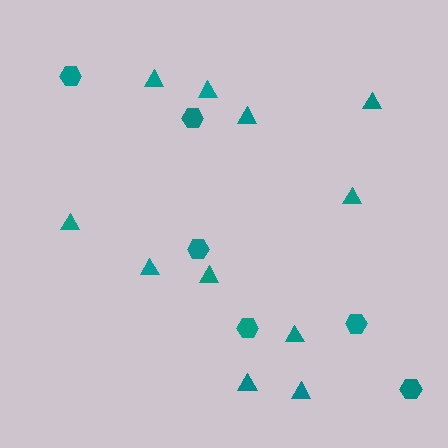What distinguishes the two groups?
There are 2 groups: one group of triangles (11) and one group of hexagons (6).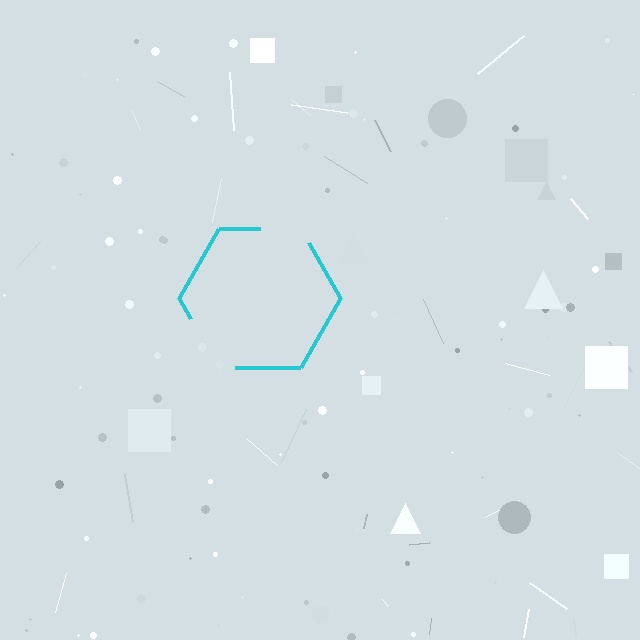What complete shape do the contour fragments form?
The contour fragments form a hexagon.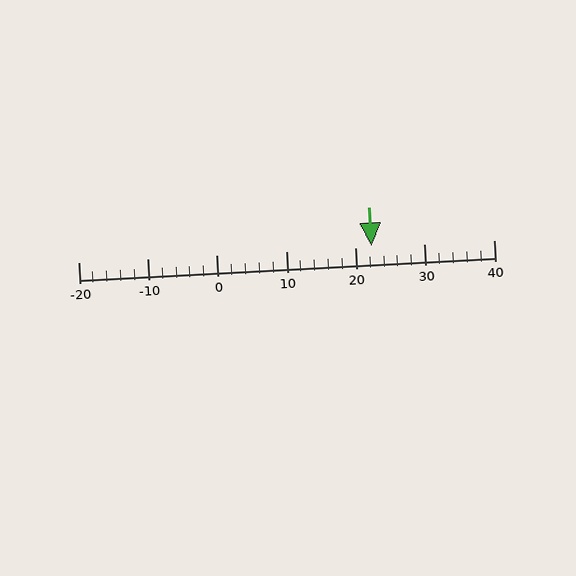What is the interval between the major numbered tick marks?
The major tick marks are spaced 10 units apart.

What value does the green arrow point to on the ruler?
The green arrow points to approximately 22.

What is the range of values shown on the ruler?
The ruler shows values from -20 to 40.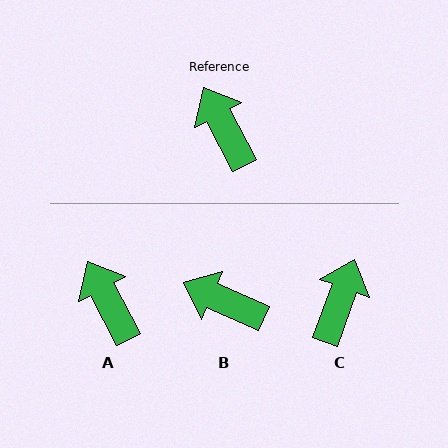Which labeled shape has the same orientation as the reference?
A.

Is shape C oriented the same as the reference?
No, it is off by about 48 degrees.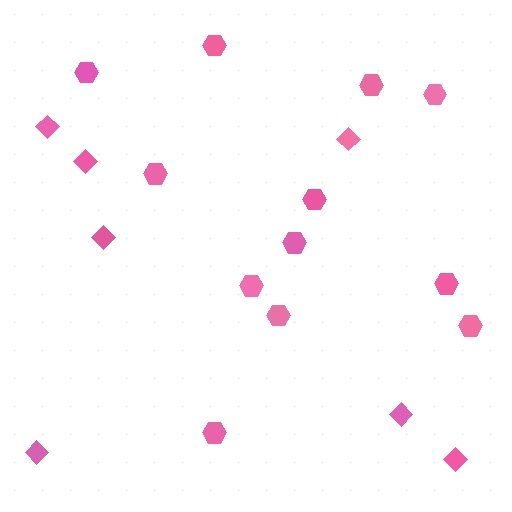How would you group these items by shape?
There are 2 groups: one group of diamonds (7) and one group of hexagons (12).